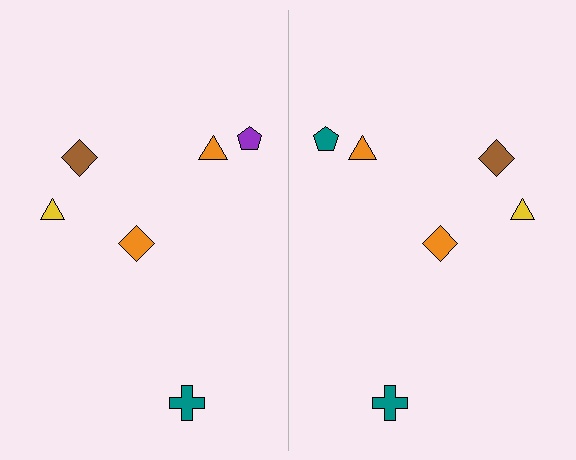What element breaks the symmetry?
The teal pentagon on the right side breaks the symmetry — its mirror counterpart is purple.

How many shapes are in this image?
There are 12 shapes in this image.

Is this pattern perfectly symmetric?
No, the pattern is not perfectly symmetric. The teal pentagon on the right side breaks the symmetry — its mirror counterpart is purple.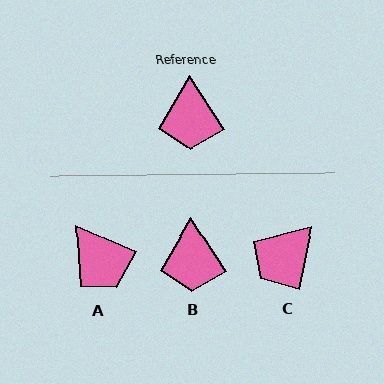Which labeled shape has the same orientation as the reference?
B.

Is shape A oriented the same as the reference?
No, it is off by about 33 degrees.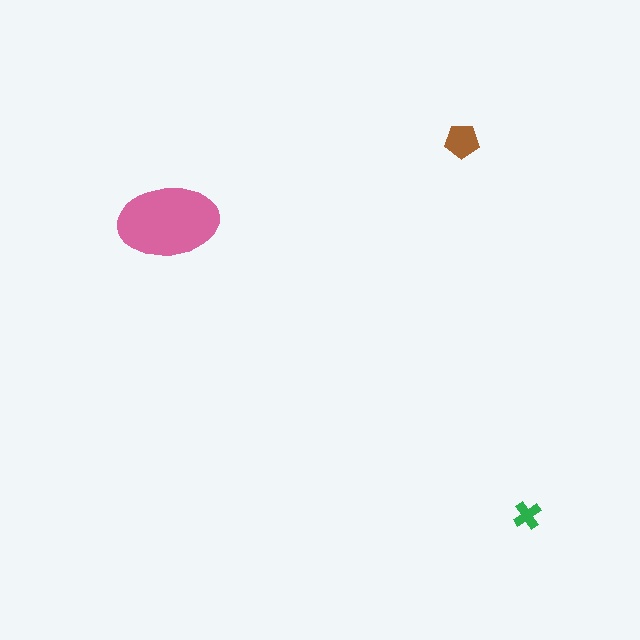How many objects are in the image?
There are 3 objects in the image.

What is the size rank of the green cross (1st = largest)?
3rd.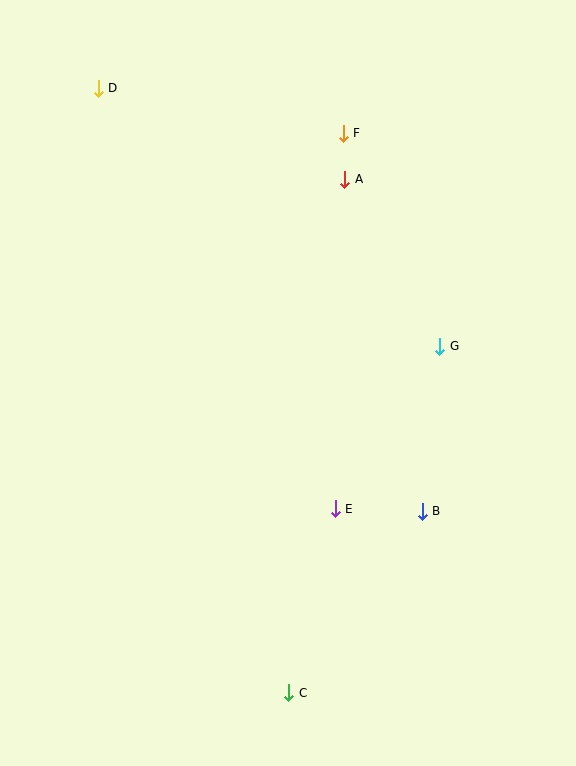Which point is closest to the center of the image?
Point E at (335, 509) is closest to the center.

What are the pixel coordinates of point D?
Point D is at (98, 88).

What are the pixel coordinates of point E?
Point E is at (335, 509).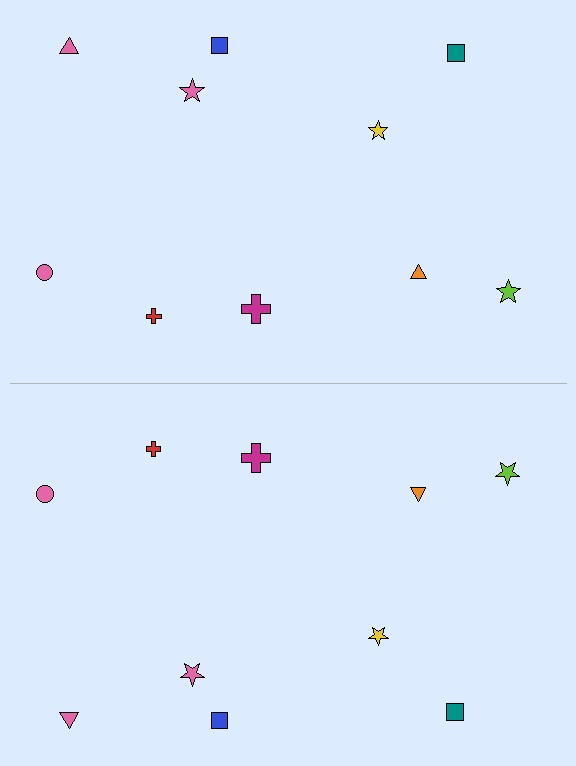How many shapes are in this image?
There are 20 shapes in this image.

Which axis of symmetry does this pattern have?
The pattern has a horizontal axis of symmetry running through the center of the image.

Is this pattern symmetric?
Yes, this pattern has bilateral (reflection) symmetry.